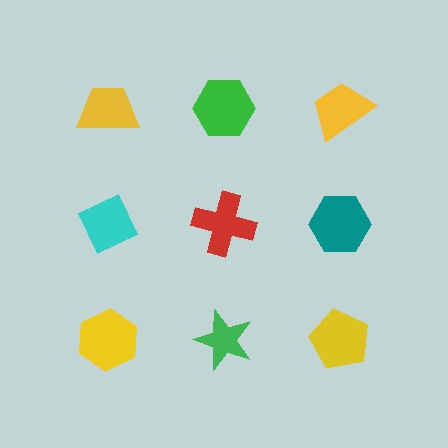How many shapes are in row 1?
3 shapes.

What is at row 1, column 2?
A green hexagon.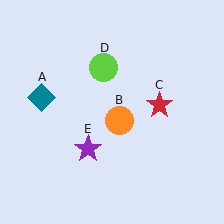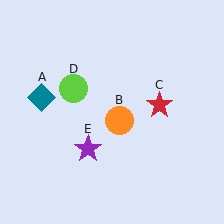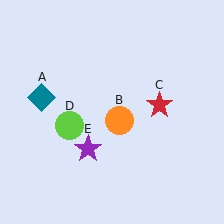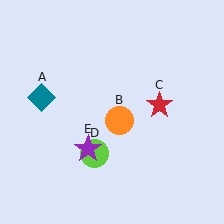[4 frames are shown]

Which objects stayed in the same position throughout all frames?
Teal diamond (object A) and orange circle (object B) and red star (object C) and purple star (object E) remained stationary.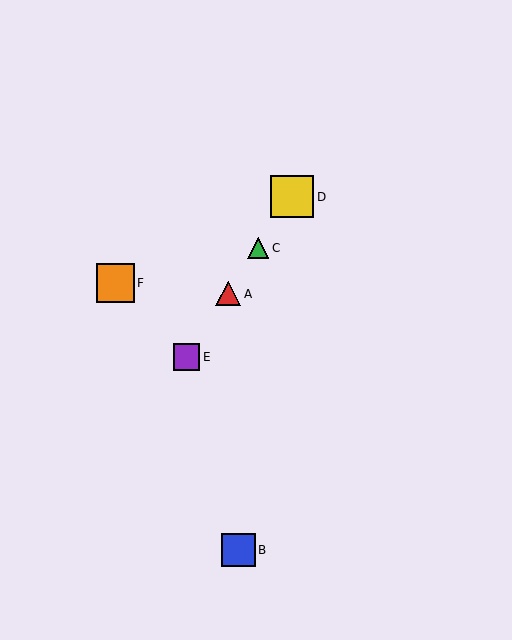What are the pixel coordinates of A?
Object A is at (228, 294).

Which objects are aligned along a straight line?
Objects A, C, D, E are aligned along a straight line.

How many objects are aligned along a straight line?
4 objects (A, C, D, E) are aligned along a straight line.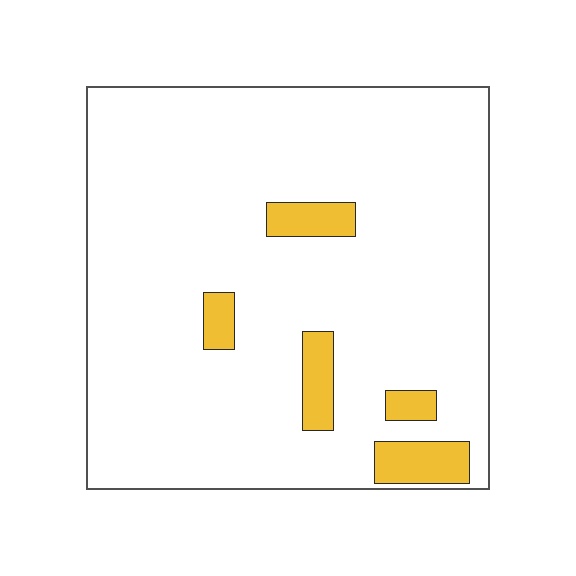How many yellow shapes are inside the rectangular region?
5.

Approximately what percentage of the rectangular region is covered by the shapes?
Approximately 10%.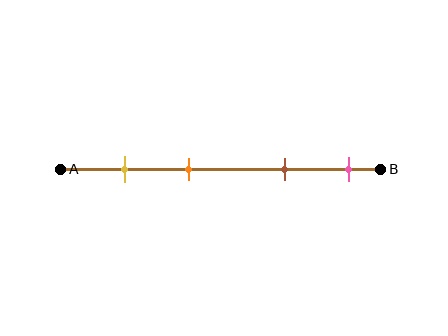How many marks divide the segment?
There are 4 marks dividing the segment.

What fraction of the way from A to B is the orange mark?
The orange mark is approximately 40% (0.4) of the way from A to B.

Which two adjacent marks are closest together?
The yellow and orange marks are the closest adjacent pair.